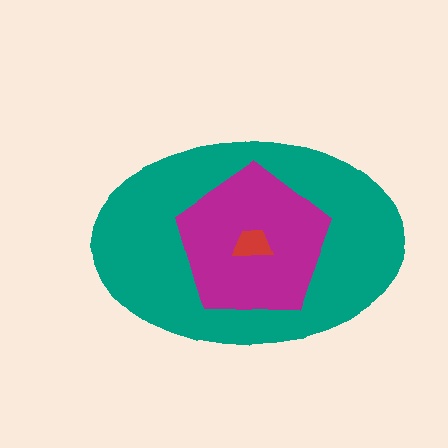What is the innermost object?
The red trapezoid.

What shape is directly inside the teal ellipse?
The magenta pentagon.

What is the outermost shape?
The teal ellipse.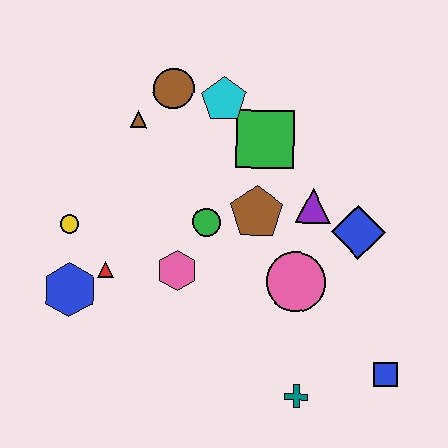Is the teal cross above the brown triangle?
No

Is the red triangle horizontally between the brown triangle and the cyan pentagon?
No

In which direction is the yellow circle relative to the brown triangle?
The yellow circle is below the brown triangle.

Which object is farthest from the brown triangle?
The blue square is farthest from the brown triangle.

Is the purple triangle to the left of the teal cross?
No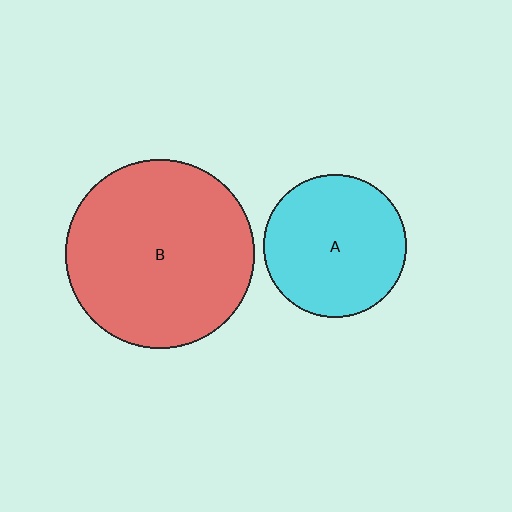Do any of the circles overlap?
No, none of the circles overlap.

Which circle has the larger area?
Circle B (red).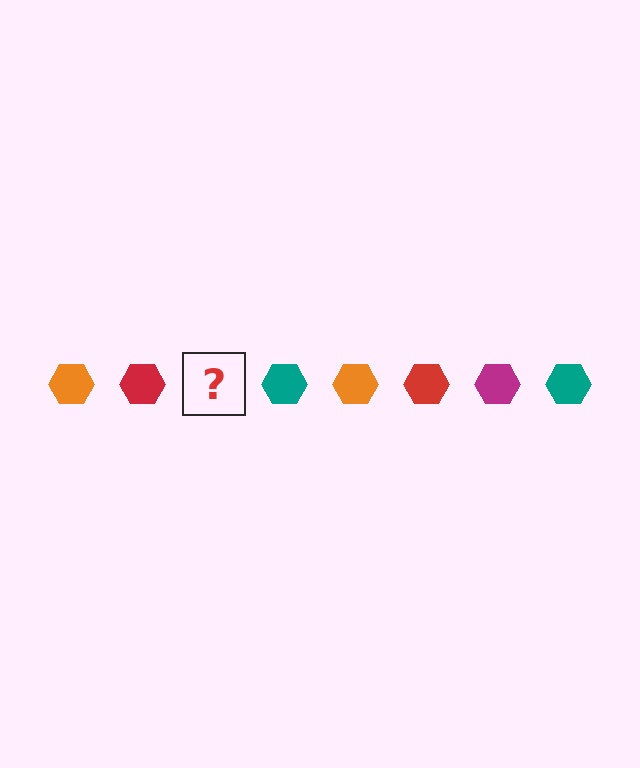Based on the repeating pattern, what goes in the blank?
The blank should be a magenta hexagon.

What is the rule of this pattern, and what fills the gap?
The rule is that the pattern cycles through orange, red, magenta, teal hexagons. The gap should be filled with a magenta hexagon.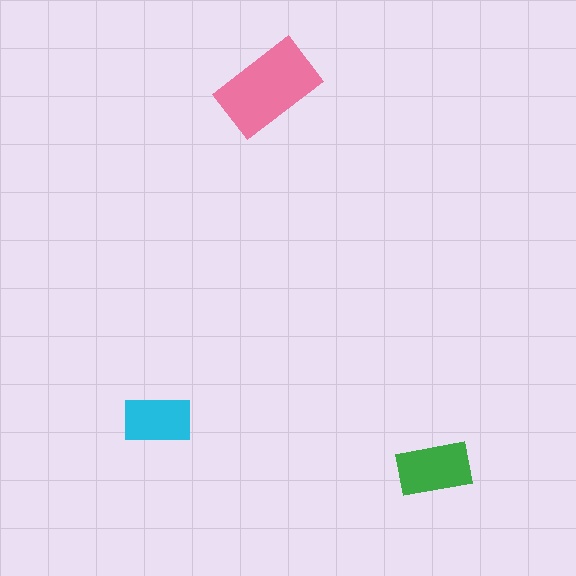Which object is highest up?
The pink rectangle is topmost.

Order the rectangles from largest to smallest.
the pink one, the green one, the cyan one.